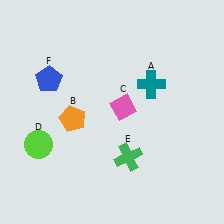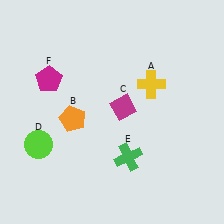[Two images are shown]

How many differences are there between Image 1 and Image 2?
There are 3 differences between the two images.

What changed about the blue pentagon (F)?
In Image 1, F is blue. In Image 2, it changed to magenta.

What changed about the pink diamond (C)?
In Image 1, C is pink. In Image 2, it changed to magenta.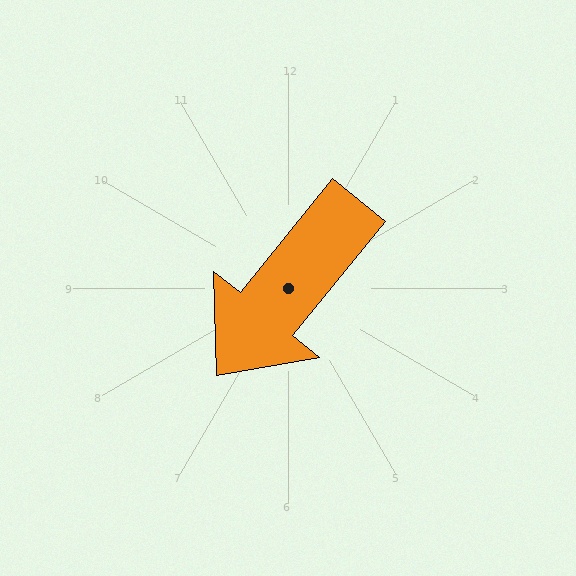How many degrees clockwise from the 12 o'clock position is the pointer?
Approximately 219 degrees.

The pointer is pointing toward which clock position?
Roughly 7 o'clock.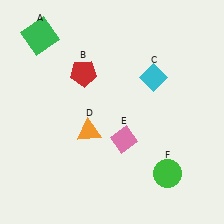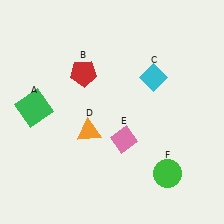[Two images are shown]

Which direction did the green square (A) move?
The green square (A) moved down.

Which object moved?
The green square (A) moved down.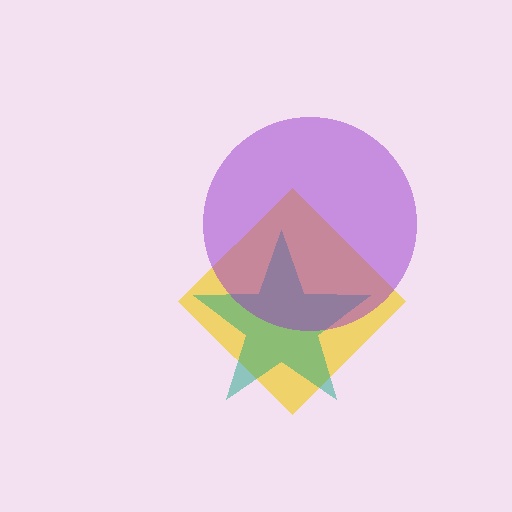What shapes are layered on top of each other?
The layered shapes are: a yellow diamond, a teal star, a purple circle.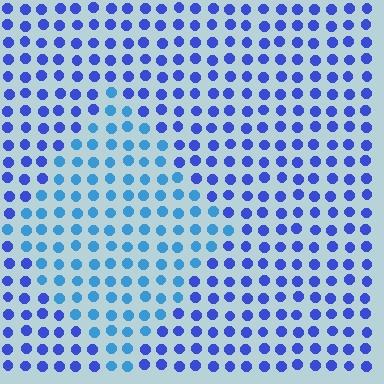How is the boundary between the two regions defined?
The boundary is defined purely by a slight shift in hue (about 30 degrees). Spacing, size, and orientation are identical on both sides.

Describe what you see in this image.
The image is filled with small blue elements in a uniform arrangement. A diamond-shaped region is visible where the elements are tinted to a slightly different hue, forming a subtle color boundary.